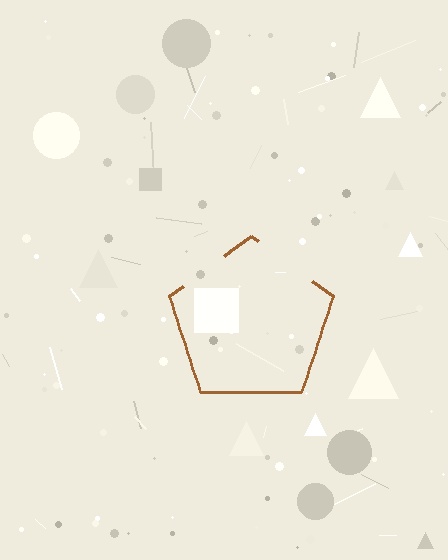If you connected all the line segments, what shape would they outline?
They would outline a pentagon.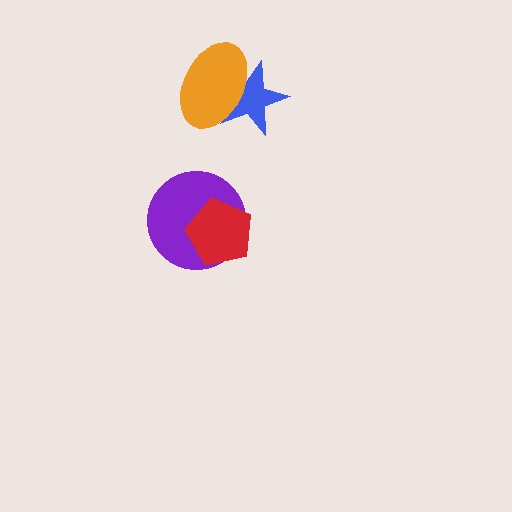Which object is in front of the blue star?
The orange ellipse is in front of the blue star.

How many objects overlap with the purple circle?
1 object overlaps with the purple circle.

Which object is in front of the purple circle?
The red pentagon is in front of the purple circle.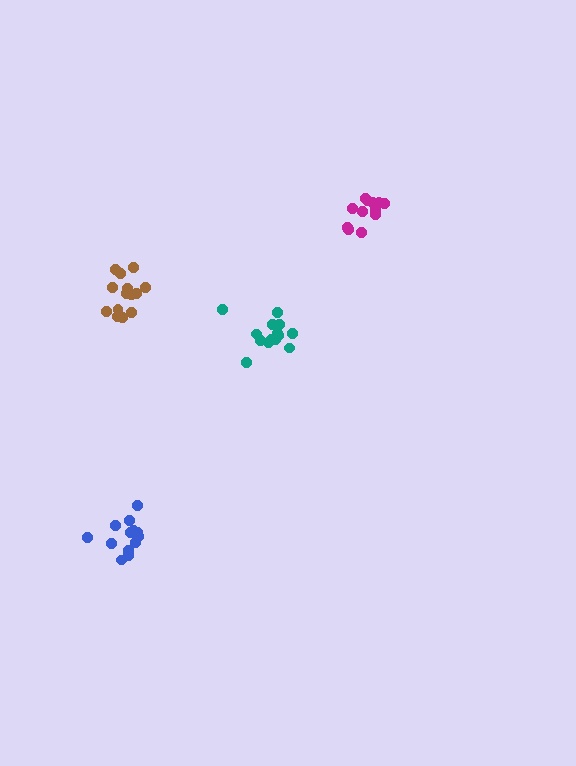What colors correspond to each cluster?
The clusters are colored: magenta, brown, teal, blue.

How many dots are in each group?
Group 1: 12 dots, Group 2: 14 dots, Group 3: 14 dots, Group 4: 13 dots (53 total).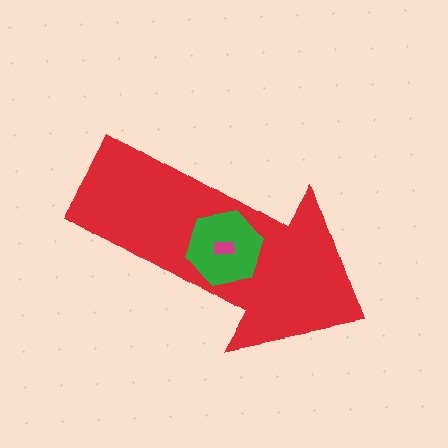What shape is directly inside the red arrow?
The green hexagon.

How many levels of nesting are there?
3.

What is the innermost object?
The magenta rectangle.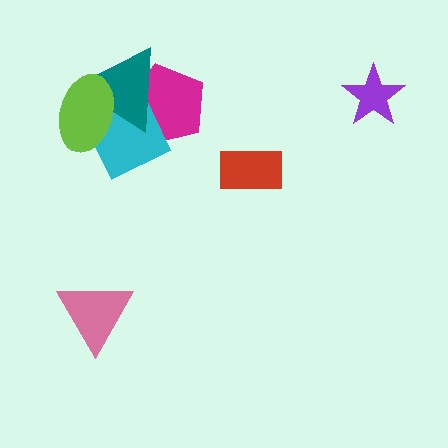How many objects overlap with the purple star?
0 objects overlap with the purple star.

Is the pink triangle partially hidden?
No, no other shape covers it.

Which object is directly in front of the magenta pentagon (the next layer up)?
The cyan diamond is directly in front of the magenta pentagon.